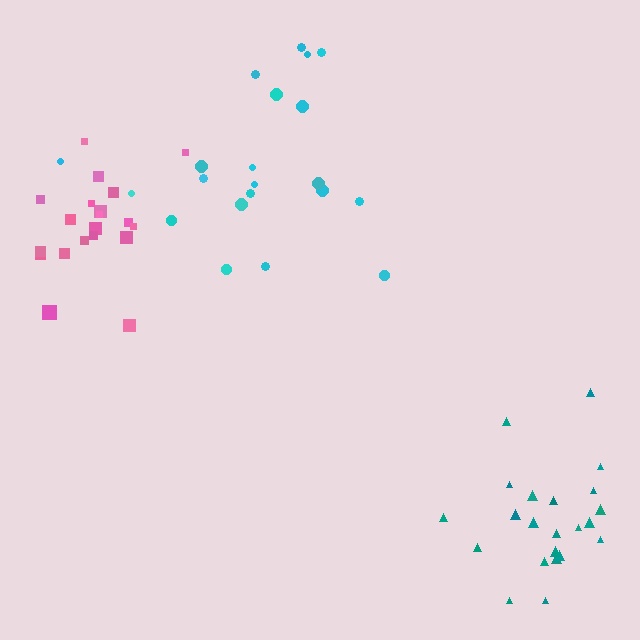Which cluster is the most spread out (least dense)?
Cyan.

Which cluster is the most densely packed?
Pink.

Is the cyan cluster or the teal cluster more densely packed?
Teal.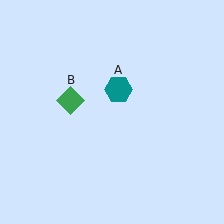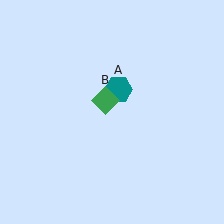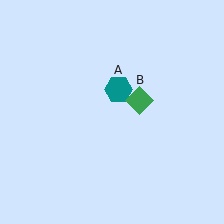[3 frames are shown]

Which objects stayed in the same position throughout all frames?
Teal hexagon (object A) remained stationary.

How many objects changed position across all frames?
1 object changed position: green diamond (object B).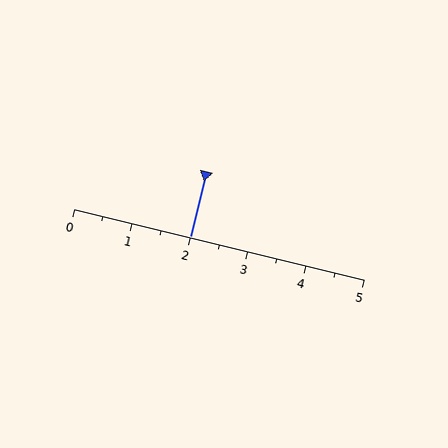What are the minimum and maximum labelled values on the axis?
The axis runs from 0 to 5.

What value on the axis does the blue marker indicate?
The marker indicates approximately 2.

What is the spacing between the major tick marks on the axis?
The major ticks are spaced 1 apart.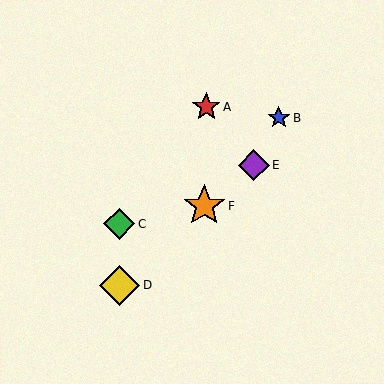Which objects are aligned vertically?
Objects C, D are aligned vertically.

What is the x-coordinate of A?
Object A is at x≈206.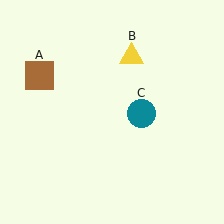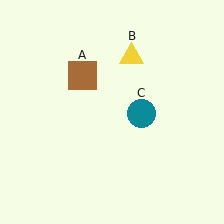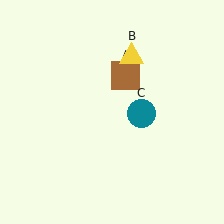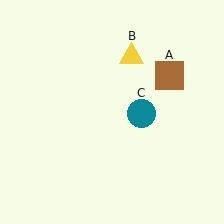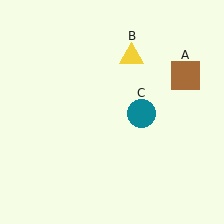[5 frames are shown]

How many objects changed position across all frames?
1 object changed position: brown square (object A).